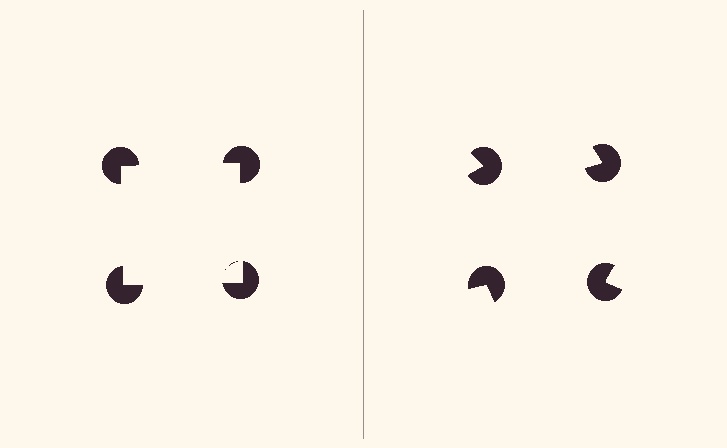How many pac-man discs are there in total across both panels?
8 — 4 on each side.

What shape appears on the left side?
An illusory square.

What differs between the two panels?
The pac-man discs are positioned identically on both sides; only the wedge orientations differ. On the left they align to a square; on the right they are misaligned.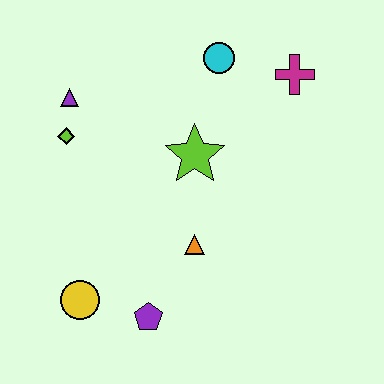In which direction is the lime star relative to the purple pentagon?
The lime star is above the purple pentagon.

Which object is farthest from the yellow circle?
The magenta cross is farthest from the yellow circle.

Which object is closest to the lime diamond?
The purple triangle is closest to the lime diamond.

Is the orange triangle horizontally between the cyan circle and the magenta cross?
No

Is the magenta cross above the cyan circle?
No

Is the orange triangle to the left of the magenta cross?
Yes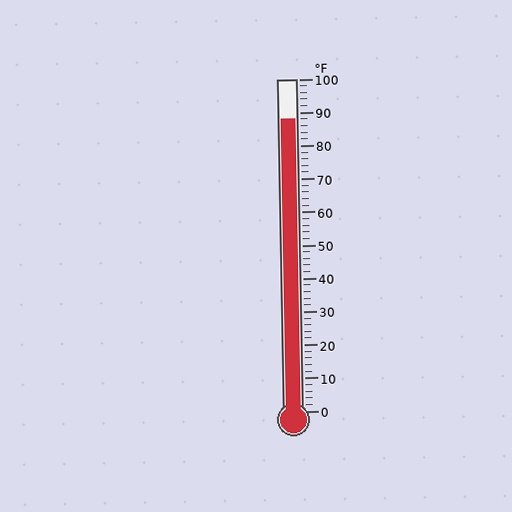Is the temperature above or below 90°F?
The temperature is below 90°F.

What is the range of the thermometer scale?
The thermometer scale ranges from 0°F to 100°F.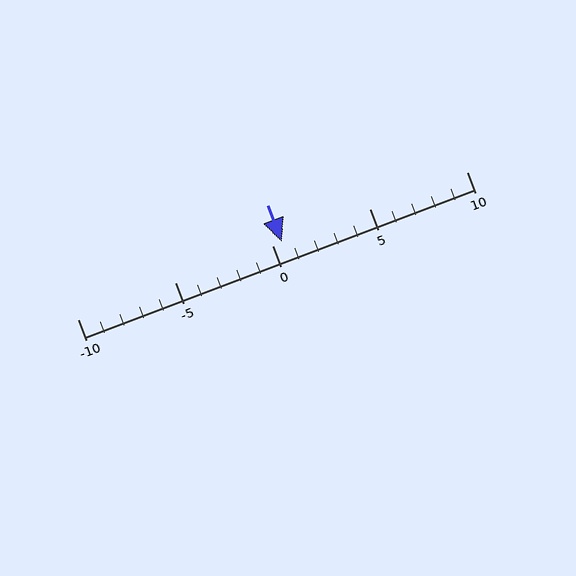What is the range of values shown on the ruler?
The ruler shows values from -10 to 10.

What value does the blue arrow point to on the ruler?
The blue arrow points to approximately 0.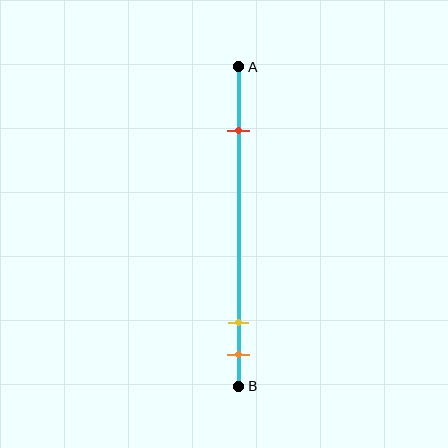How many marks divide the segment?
There are 3 marks dividing the segment.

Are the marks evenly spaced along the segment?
No, the marks are not evenly spaced.